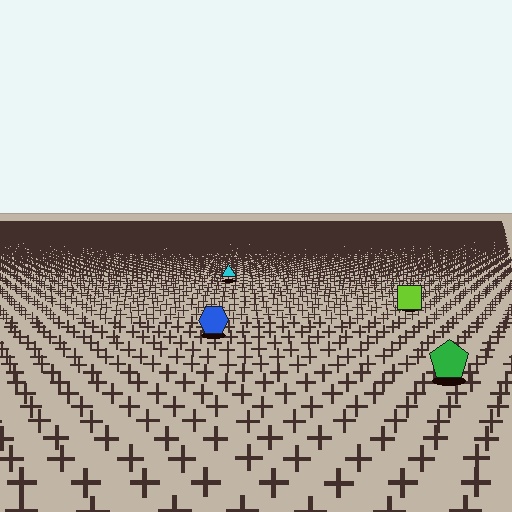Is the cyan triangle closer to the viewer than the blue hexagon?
No. The blue hexagon is closer — you can tell from the texture gradient: the ground texture is coarser near it.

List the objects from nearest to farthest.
From nearest to farthest: the green pentagon, the blue hexagon, the lime square, the cyan triangle.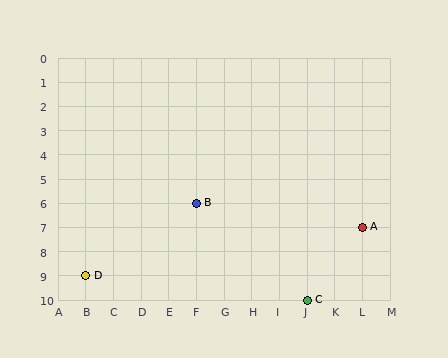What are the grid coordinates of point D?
Point D is at grid coordinates (B, 9).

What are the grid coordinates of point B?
Point B is at grid coordinates (F, 6).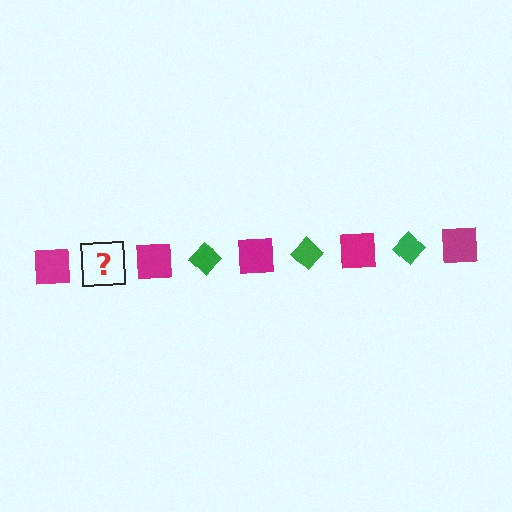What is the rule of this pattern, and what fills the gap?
The rule is that the pattern alternates between magenta square and green diamond. The gap should be filled with a green diamond.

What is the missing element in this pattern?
The missing element is a green diamond.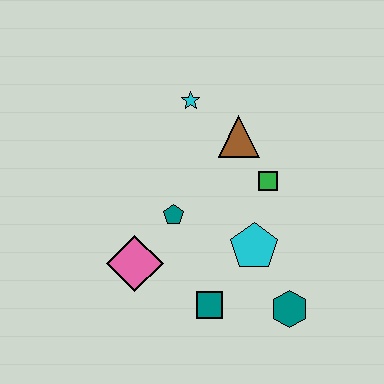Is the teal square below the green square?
Yes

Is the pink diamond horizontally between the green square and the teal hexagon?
No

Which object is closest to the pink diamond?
The teal pentagon is closest to the pink diamond.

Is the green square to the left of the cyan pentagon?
No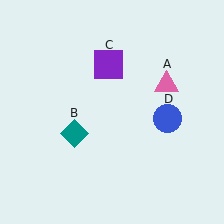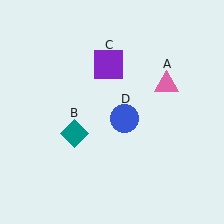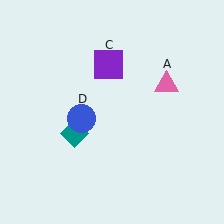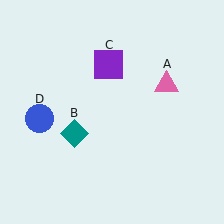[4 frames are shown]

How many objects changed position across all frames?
1 object changed position: blue circle (object D).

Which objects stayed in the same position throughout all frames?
Pink triangle (object A) and teal diamond (object B) and purple square (object C) remained stationary.